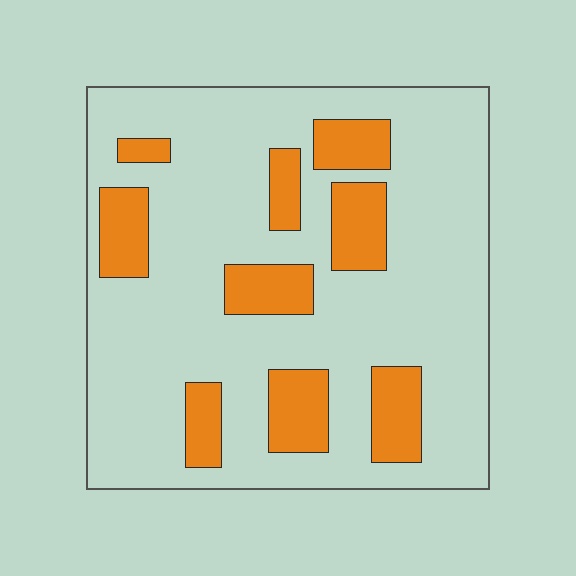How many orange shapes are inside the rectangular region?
9.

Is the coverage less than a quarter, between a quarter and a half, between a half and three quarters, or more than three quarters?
Less than a quarter.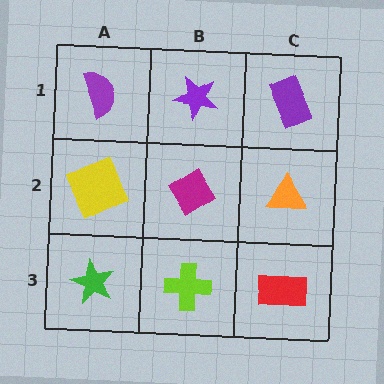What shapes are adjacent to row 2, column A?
A purple semicircle (row 1, column A), a green star (row 3, column A), a magenta diamond (row 2, column B).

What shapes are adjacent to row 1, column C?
An orange triangle (row 2, column C), a purple star (row 1, column B).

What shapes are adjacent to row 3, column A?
A yellow square (row 2, column A), a lime cross (row 3, column B).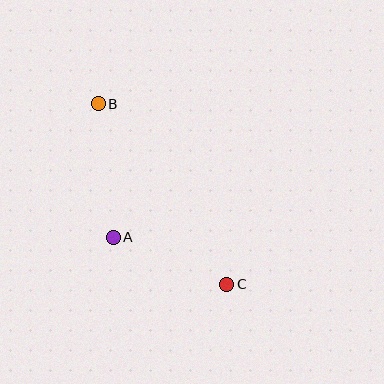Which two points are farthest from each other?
Points B and C are farthest from each other.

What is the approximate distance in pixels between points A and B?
The distance between A and B is approximately 135 pixels.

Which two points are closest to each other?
Points A and C are closest to each other.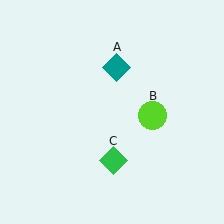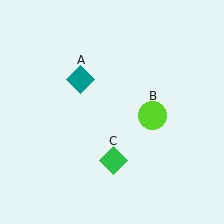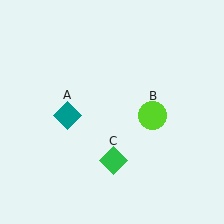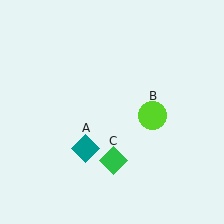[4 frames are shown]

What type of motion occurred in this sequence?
The teal diamond (object A) rotated counterclockwise around the center of the scene.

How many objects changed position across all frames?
1 object changed position: teal diamond (object A).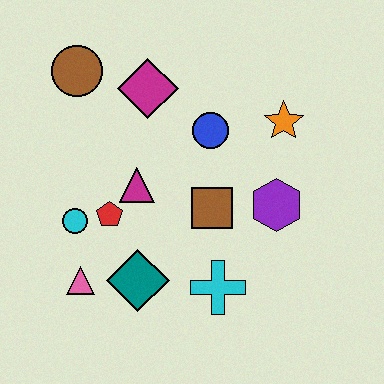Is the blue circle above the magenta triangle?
Yes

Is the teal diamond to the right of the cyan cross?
No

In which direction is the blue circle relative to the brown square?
The blue circle is above the brown square.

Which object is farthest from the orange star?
The pink triangle is farthest from the orange star.